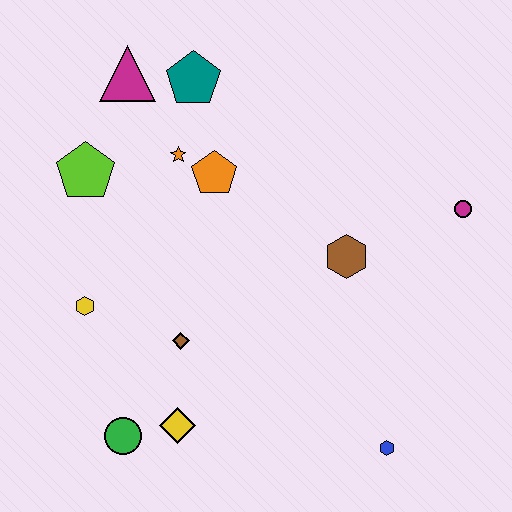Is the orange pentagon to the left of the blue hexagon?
Yes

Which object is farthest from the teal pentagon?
The blue hexagon is farthest from the teal pentagon.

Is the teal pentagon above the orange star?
Yes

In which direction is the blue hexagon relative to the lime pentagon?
The blue hexagon is to the right of the lime pentagon.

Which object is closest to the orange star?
The orange pentagon is closest to the orange star.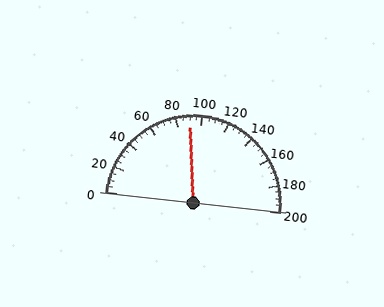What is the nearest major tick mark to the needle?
The nearest major tick mark is 80.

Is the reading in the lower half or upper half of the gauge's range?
The reading is in the lower half of the range (0 to 200).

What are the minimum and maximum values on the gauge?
The gauge ranges from 0 to 200.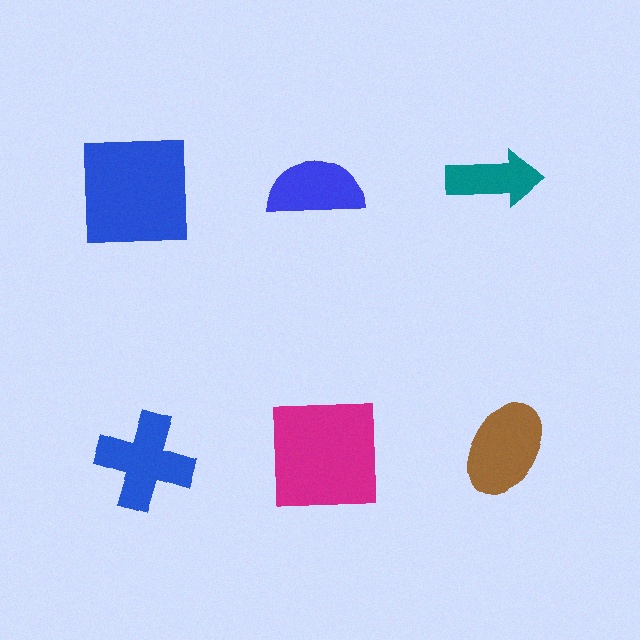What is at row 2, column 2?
A magenta square.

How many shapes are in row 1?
3 shapes.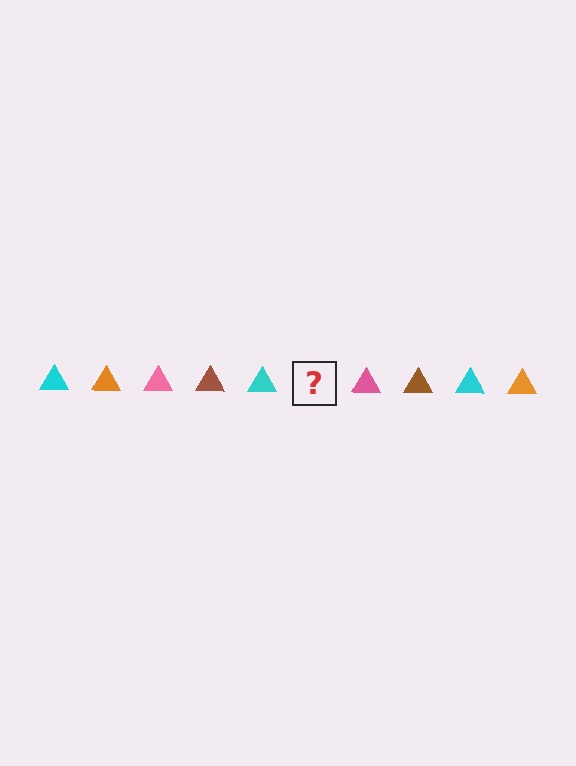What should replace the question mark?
The question mark should be replaced with an orange triangle.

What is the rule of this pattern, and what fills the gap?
The rule is that the pattern cycles through cyan, orange, pink, brown triangles. The gap should be filled with an orange triangle.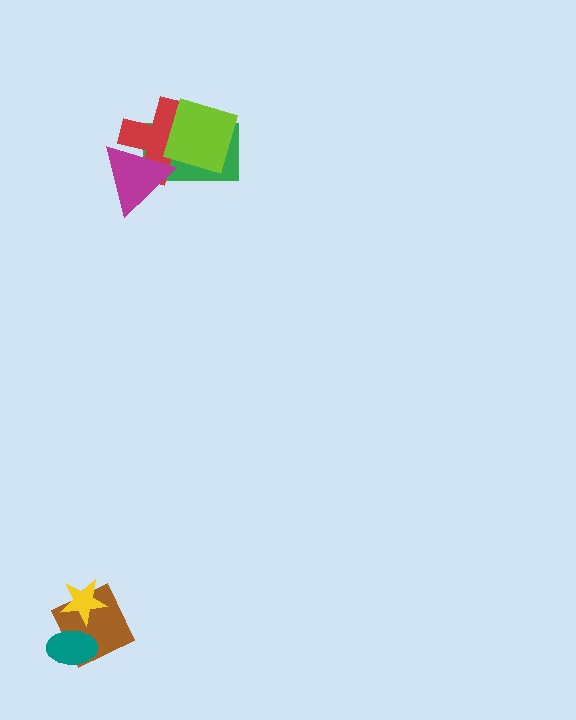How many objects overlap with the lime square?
2 objects overlap with the lime square.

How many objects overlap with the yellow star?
1 object overlaps with the yellow star.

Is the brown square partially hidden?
Yes, it is partially covered by another shape.